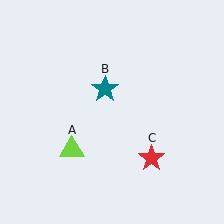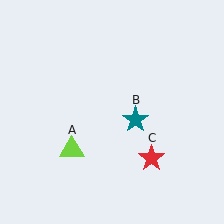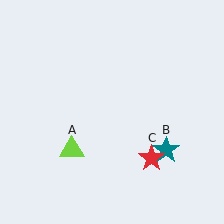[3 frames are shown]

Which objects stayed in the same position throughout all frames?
Lime triangle (object A) and red star (object C) remained stationary.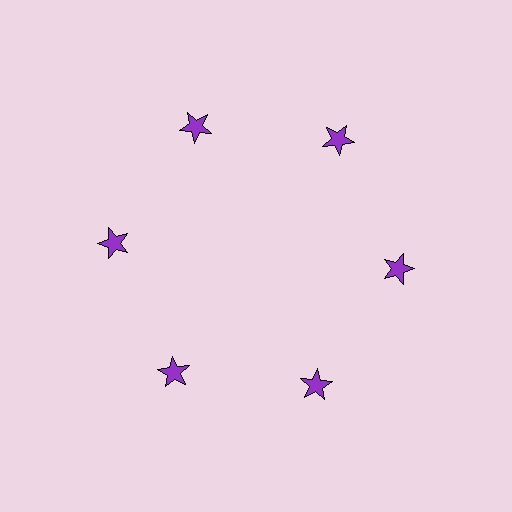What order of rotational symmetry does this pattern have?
This pattern has 6-fold rotational symmetry.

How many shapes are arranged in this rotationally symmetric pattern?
There are 6 shapes, arranged in 6 groups of 1.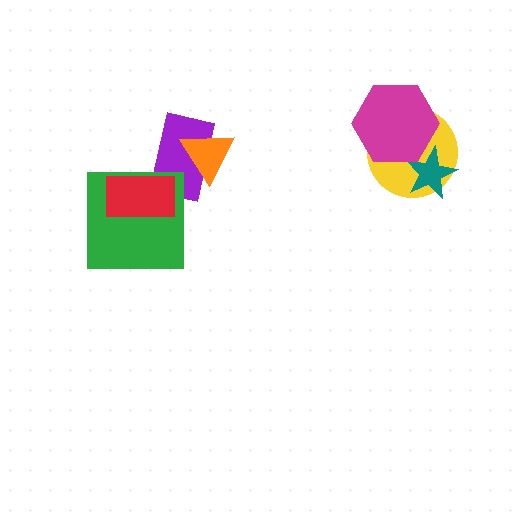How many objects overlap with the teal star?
2 objects overlap with the teal star.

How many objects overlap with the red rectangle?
2 objects overlap with the red rectangle.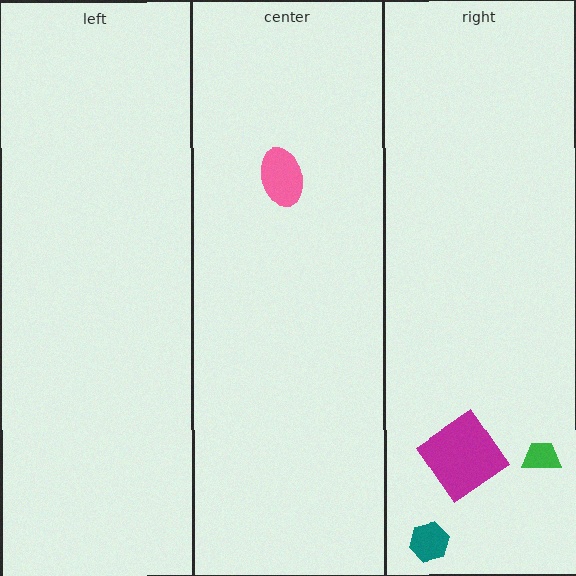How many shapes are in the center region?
1.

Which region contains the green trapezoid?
The right region.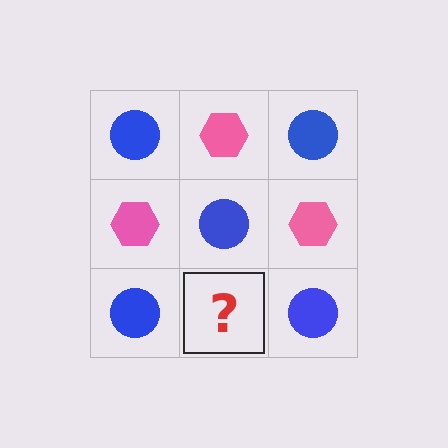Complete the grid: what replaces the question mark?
The question mark should be replaced with a pink hexagon.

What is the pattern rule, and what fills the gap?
The rule is that it alternates blue circle and pink hexagon in a checkerboard pattern. The gap should be filled with a pink hexagon.